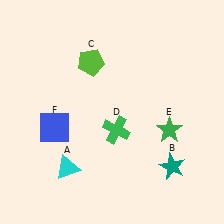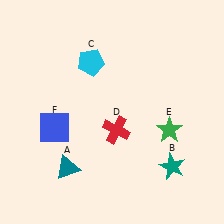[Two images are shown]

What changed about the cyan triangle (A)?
In Image 1, A is cyan. In Image 2, it changed to teal.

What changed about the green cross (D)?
In Image 1, D is green. In Image 2, it changed to red.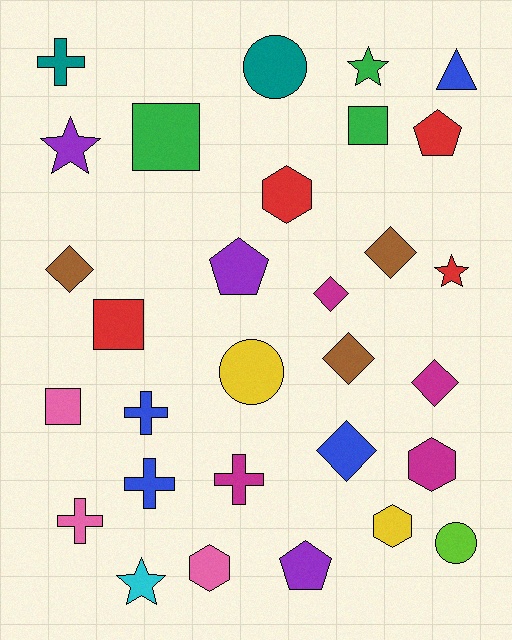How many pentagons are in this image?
There are 3 pentagons.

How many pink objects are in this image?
There are 3 pink objects.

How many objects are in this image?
There are 30 objects.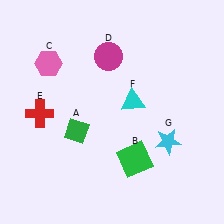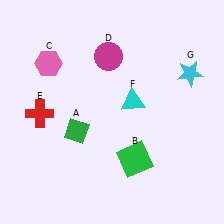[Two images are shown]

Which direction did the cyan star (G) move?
The cyan star (G) moved up.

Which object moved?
The cyan star (G) moved up.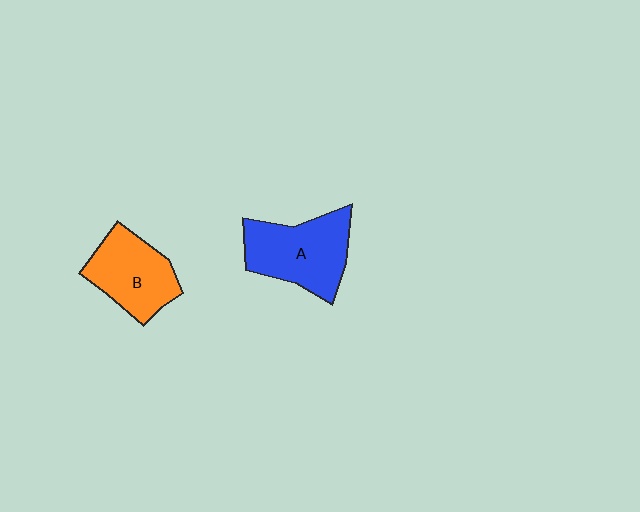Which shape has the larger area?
Shape A (blue).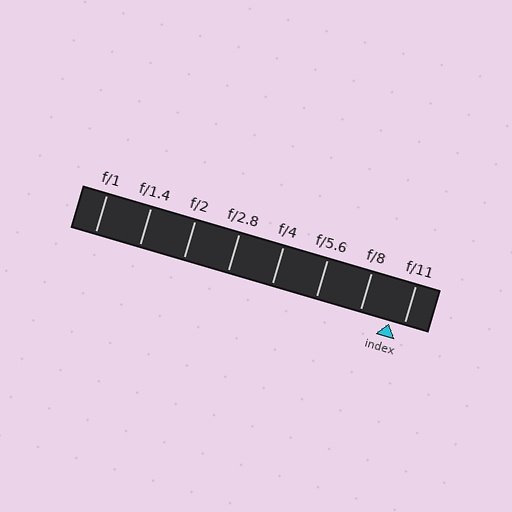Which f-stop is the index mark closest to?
The index mark is closest to f/11.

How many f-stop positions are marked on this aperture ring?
There are 8 f-stop positions marked.